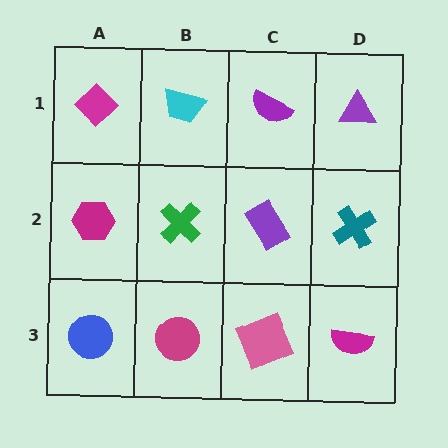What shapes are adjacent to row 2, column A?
A magenta diamond (row 1, column A), a blue circle (row 3, column A), a green cross (row 2, column B).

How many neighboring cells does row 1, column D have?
2.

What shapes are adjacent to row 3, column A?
A magenta hexagon (row 2, column A), a magenta circle (row 3, column B).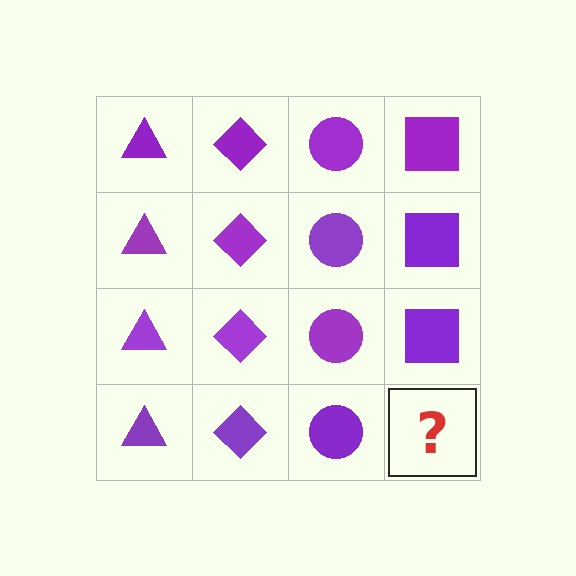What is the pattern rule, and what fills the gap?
The rule is that each column has a consistent shape. The gap should be filled with a purple square.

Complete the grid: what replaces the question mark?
The question mark should be replaced with a purple square.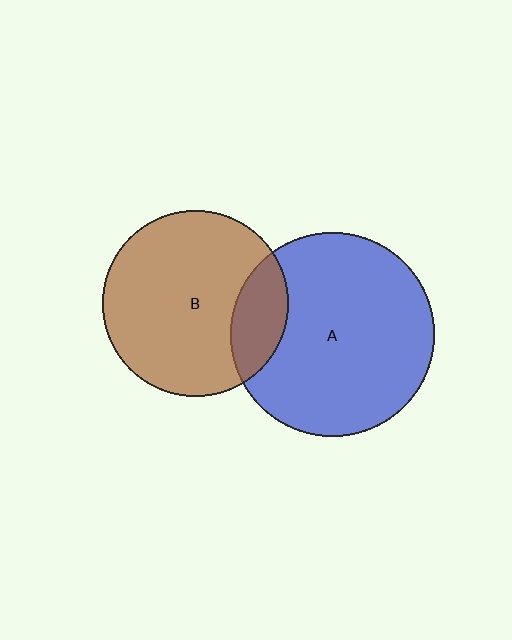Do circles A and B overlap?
Yes.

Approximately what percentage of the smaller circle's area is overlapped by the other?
Approximately 20%.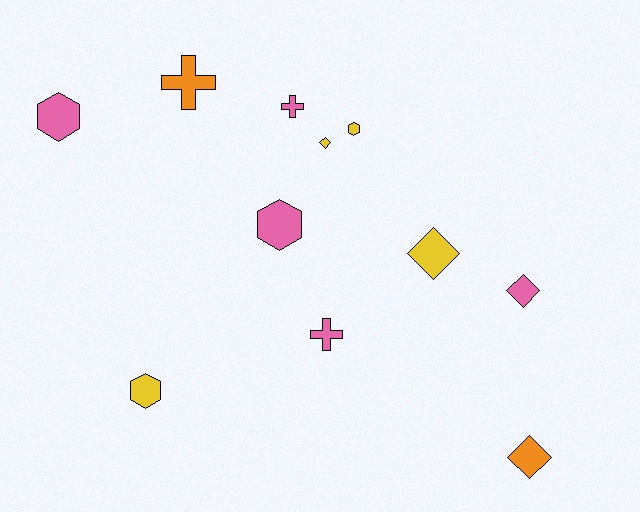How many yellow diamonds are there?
There are 2 yellow diamonds.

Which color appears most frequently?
Pink, with 5 objects.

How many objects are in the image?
There are 11 objects.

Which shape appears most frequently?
Hexagon, with 4 objects.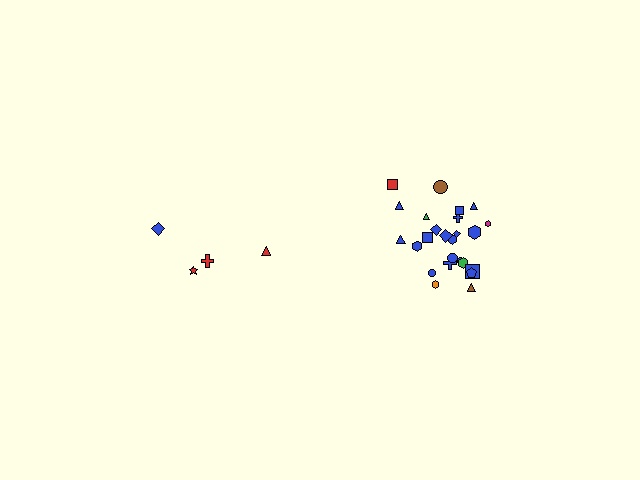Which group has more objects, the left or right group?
The right group.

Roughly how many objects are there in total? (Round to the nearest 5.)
Roughly 30 objects in total.